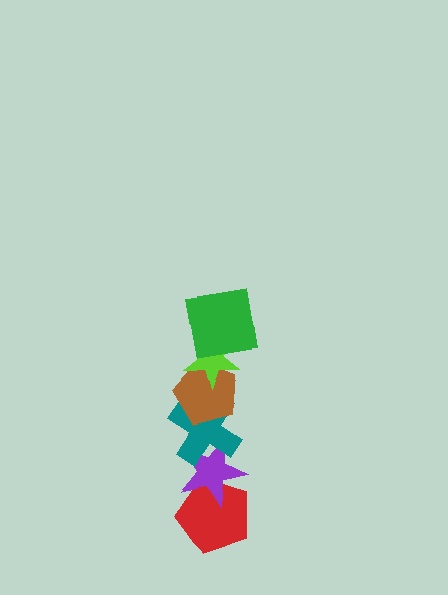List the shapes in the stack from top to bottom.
From top to bottom: the green square, the lime star, the brown pentagon, the teal cross, the purple star, the red pentagon.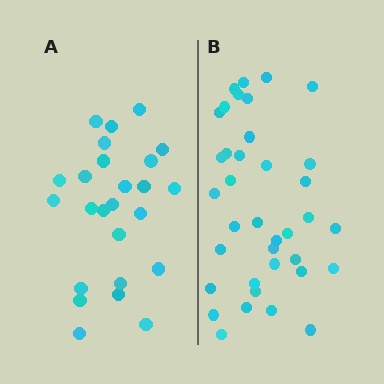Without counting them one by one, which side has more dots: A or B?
Region B (the right region) has more dots.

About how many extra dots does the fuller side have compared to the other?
Region B has roughly 12 or so more dots than region A.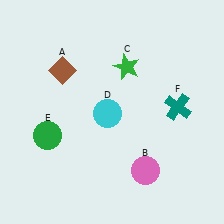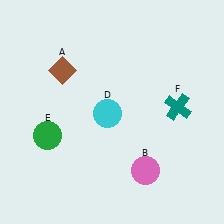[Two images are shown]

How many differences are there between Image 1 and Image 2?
There is 1 difference between the two images.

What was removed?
The green star (C) was removed in Image 2.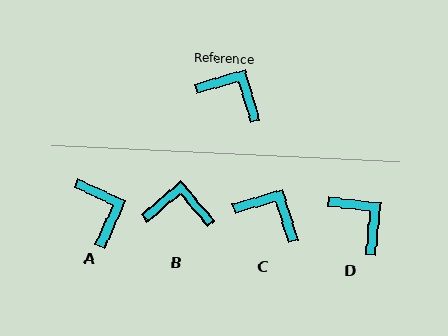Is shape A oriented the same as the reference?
No, it is off by about 41 degrees.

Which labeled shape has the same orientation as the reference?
C.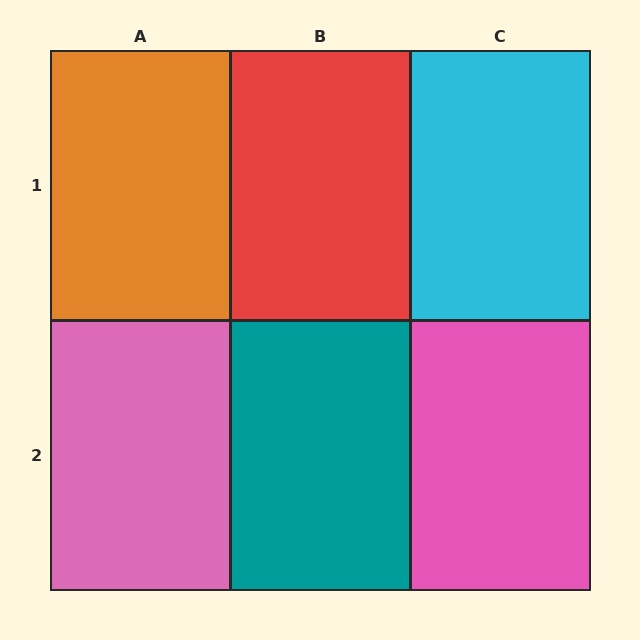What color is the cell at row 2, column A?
Pink.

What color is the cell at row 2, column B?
Teal.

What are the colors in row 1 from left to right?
Orange, red, cyan.